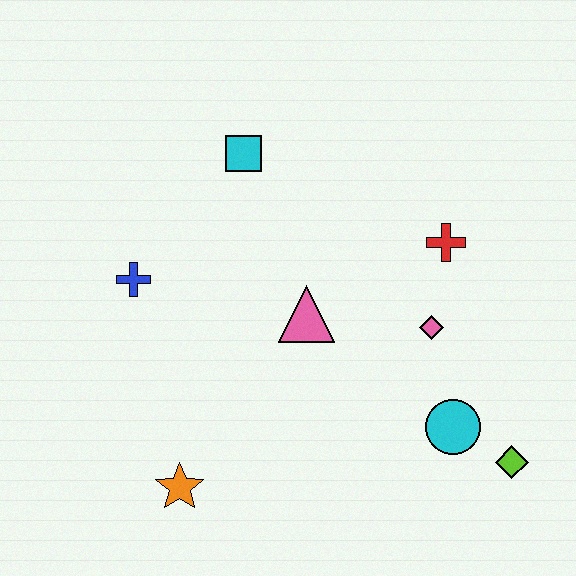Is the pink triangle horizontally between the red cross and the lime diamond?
No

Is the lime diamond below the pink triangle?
Yes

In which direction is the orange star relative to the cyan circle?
The orange star is to the left of the cyan circle.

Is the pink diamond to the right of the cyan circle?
No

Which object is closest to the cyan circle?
The lime diamond is closest to the cyan circle.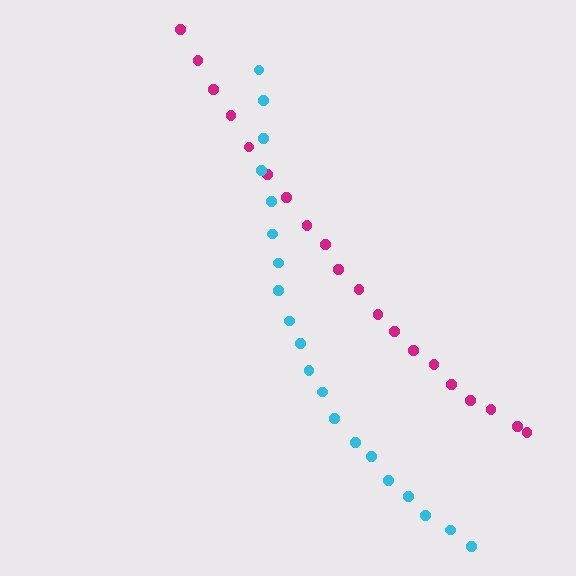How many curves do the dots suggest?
There are 2 distinct paths.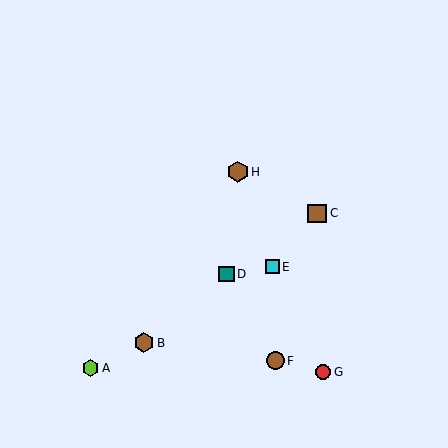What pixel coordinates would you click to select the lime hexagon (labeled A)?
Click at (90, 368) to select the lime hexagon A.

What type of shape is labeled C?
Shape C is a brown square.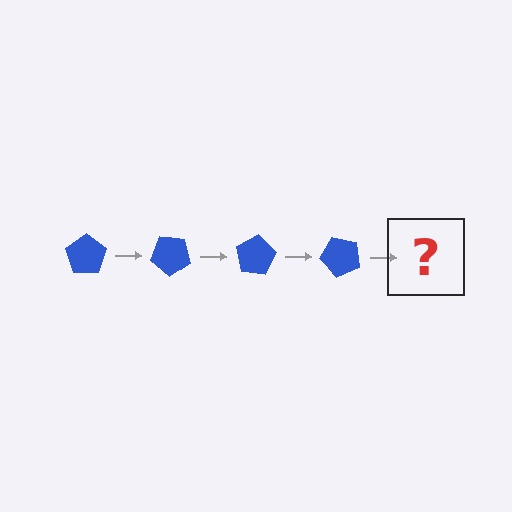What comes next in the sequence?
The next element should be a blue pentagon rotated 160 degrees.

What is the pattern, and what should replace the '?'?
The pattern is that the pentagon rotates 40 degrees each step. The '?' should be a blue pentagon rotated 160 degrees.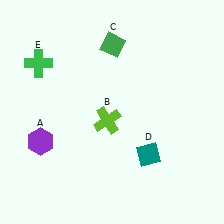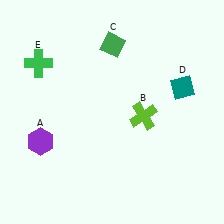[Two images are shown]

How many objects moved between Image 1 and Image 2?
2 objects moved between the two images.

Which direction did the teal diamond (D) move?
The teal diamond (D) moved up.